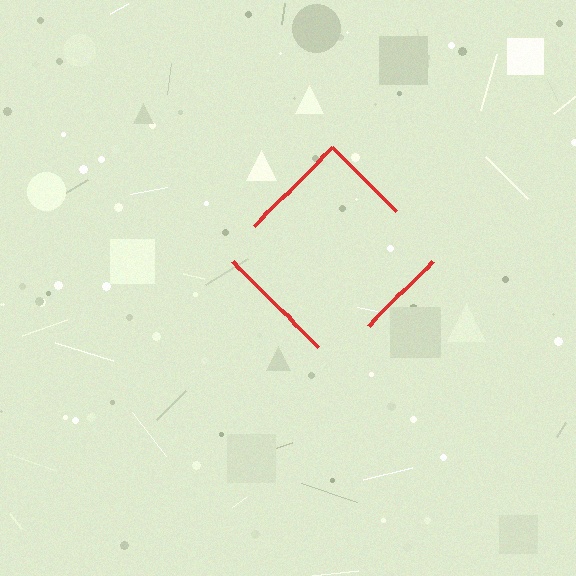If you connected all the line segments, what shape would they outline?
They would outline a diamond.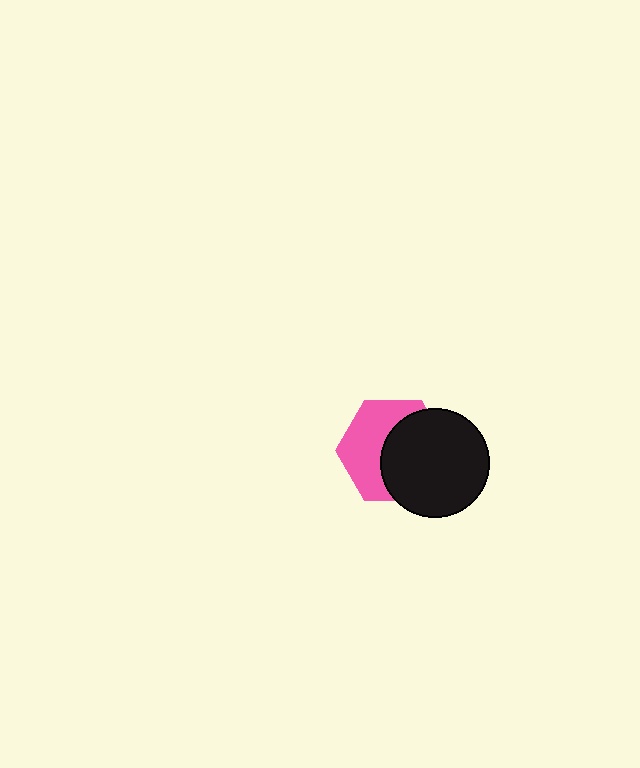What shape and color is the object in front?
The object in front is a black circle.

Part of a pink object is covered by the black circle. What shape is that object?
It is a hexagon.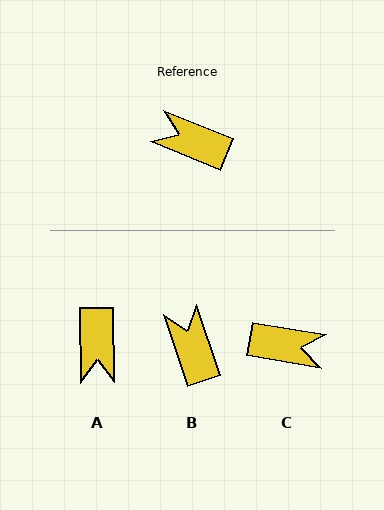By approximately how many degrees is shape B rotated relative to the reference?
Approximately 49 degrees clockwise.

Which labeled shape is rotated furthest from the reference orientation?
C, about 167 degrees away.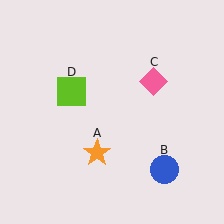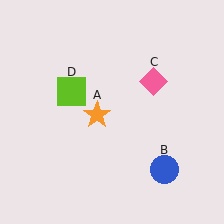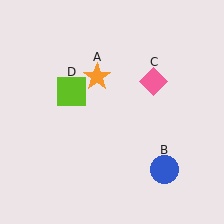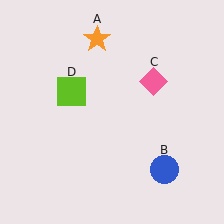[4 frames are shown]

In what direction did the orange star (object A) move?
The orange star (object A) moved up.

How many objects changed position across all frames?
1 object changed position: orange star (object A).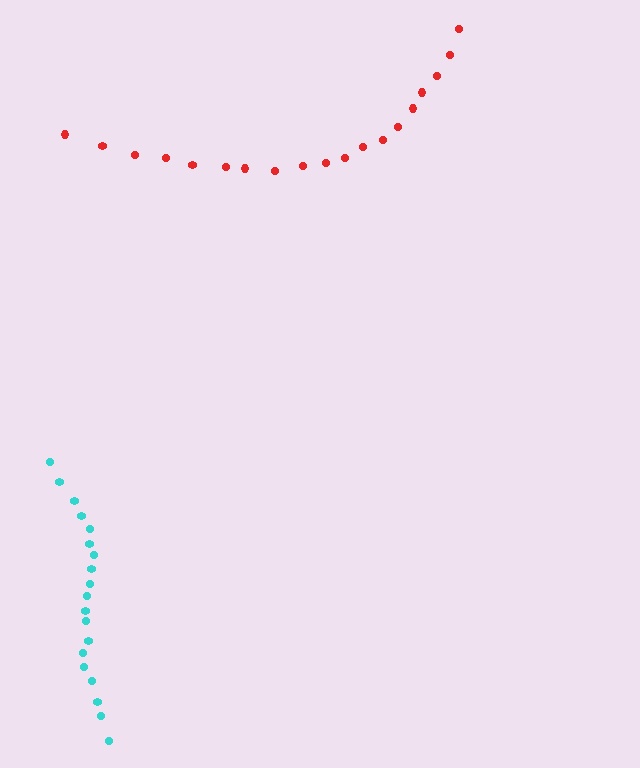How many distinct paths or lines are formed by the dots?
There are 2 distinct paths.